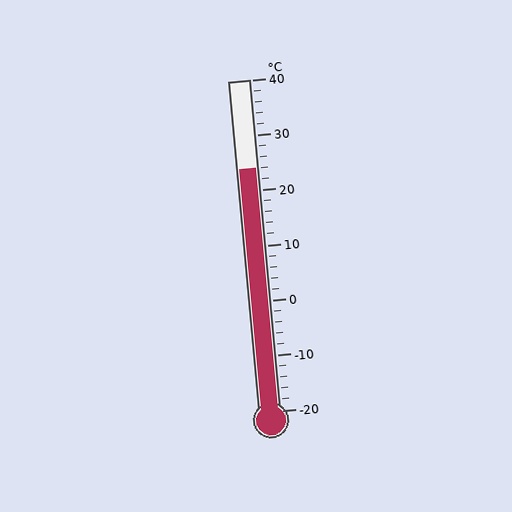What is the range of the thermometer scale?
The thermometer scale ranges from -20°C to 40°C.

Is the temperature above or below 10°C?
The temperature is above 10°C.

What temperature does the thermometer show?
The thermometer shows approximately 24°C.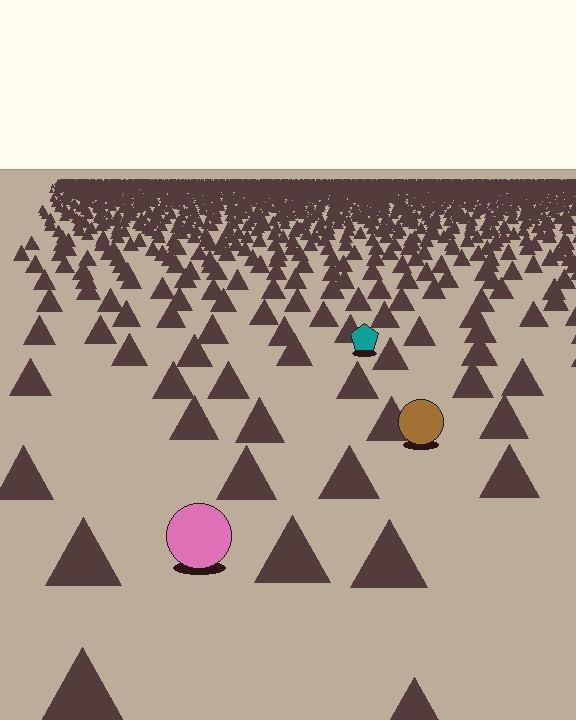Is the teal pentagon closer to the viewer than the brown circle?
No. The brown circle is closer — you can tell from the texture gradient: the ground texture is coarser near it.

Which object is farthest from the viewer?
The teal pentagon is farthest from the viewer. It appears smaller and the ground texture around it is denser.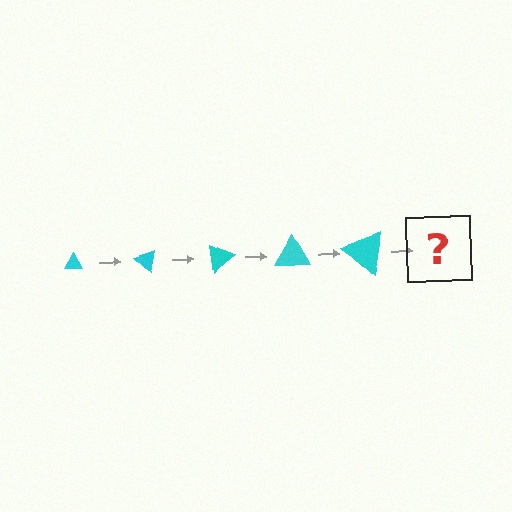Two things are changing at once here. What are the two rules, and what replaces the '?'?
The two rules are that the triangle grows larger each step and it rotates 40 degrees each step. The '?' should be a triangle, larger than the previous one and rotated 200 degrees from the start.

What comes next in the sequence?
The next element should be a triangle, larger than the previous one and rotated 200 degrees from the start.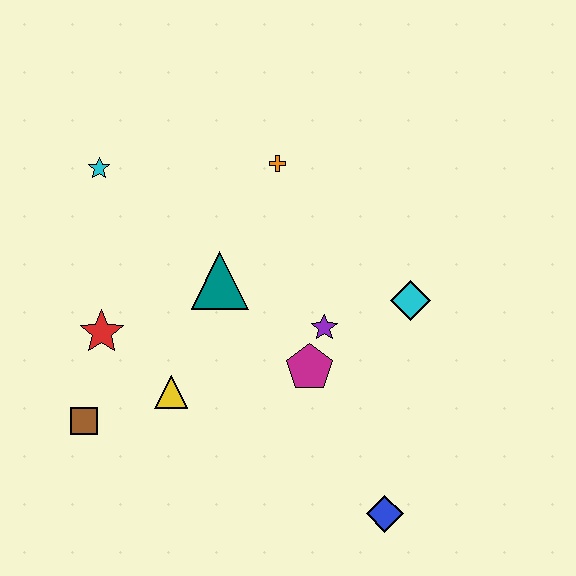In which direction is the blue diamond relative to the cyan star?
The blue diamond is below the cyan star.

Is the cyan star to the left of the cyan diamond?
Yes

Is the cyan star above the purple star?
Yes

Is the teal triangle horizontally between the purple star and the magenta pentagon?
No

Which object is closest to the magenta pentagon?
The purple star is closest to the magenta pentagon.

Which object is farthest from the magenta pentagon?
The cyan star is farthest from the magenta pentagon.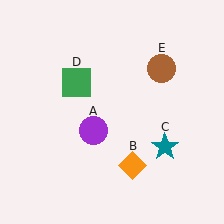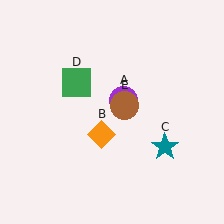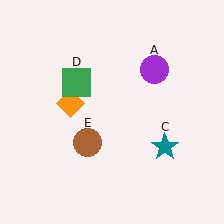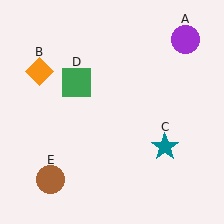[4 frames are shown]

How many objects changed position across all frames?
3 objects changed position: purple circle (object A), orange diamond (object B), brown circle (object E).